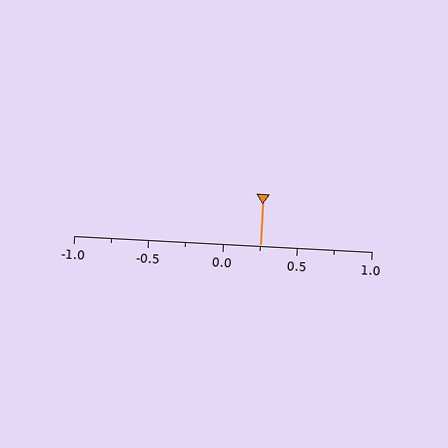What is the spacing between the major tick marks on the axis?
The major ticks are spaced 0.5 apart.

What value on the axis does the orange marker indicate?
The marker indicates approximately 0.25.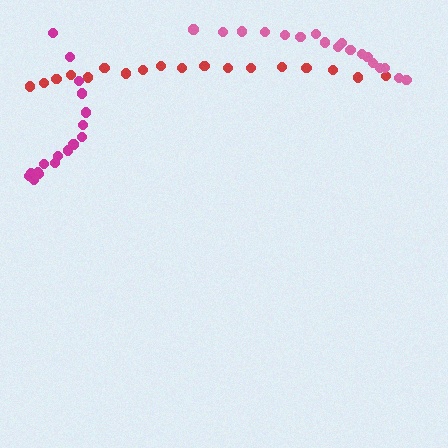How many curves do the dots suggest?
There are 3 distinct paths.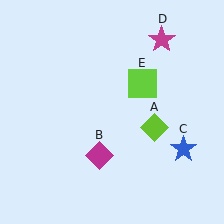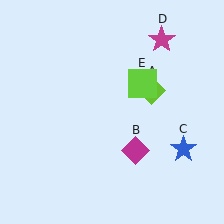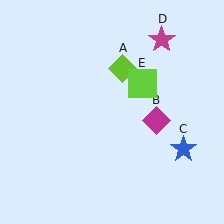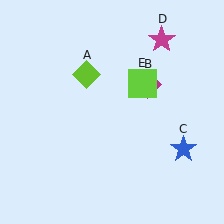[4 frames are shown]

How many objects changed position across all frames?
2 objects changed position: lime diamond (object A), magenta diamond (object B).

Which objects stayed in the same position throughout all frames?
Blue star (object C) and magenta star (object D) and lime square (object E) remained stationary.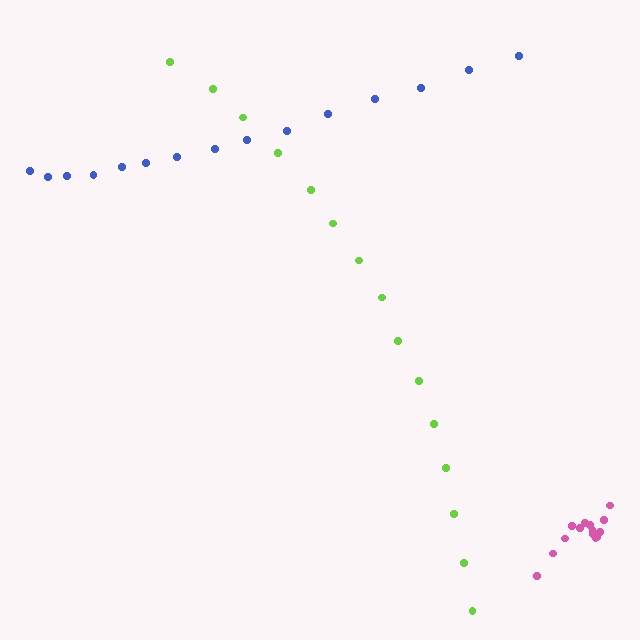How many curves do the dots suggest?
There are 3 distinct paths.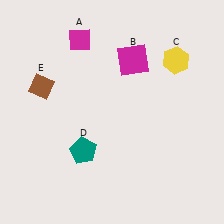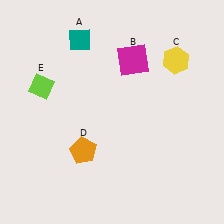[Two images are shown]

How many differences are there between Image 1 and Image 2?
There are 3 differences between the two images.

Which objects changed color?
A changed from magenta to teal. D changed from teal to orange. E changed from brown to lime.